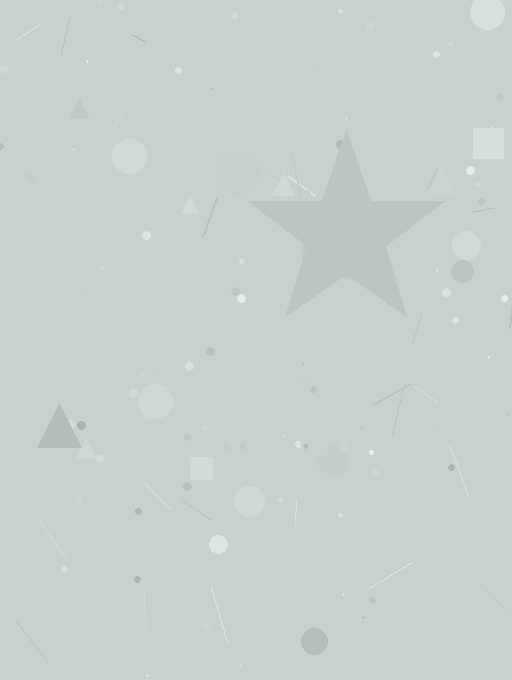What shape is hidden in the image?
A star is hidden in the image.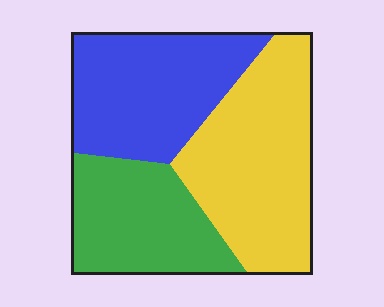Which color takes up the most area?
Yellow, at roughly 40%.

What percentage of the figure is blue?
Blue covers roughly 35% of the figure.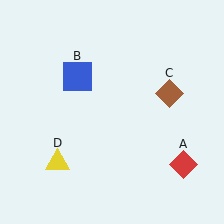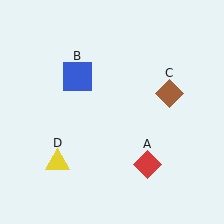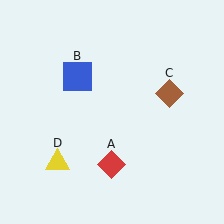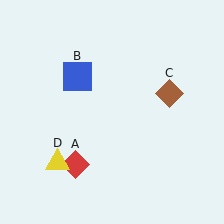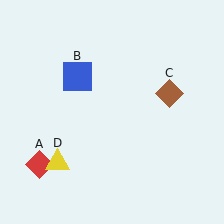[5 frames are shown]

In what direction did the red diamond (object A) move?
The red diamond (object A) moved left.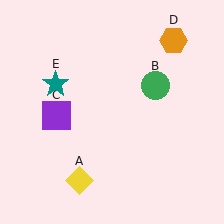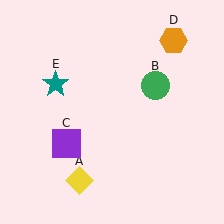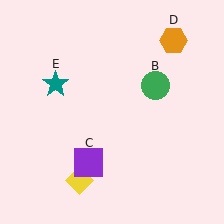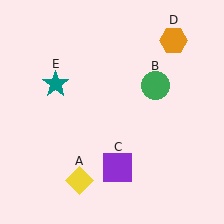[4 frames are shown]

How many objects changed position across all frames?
1 object changed position: purple square (object C).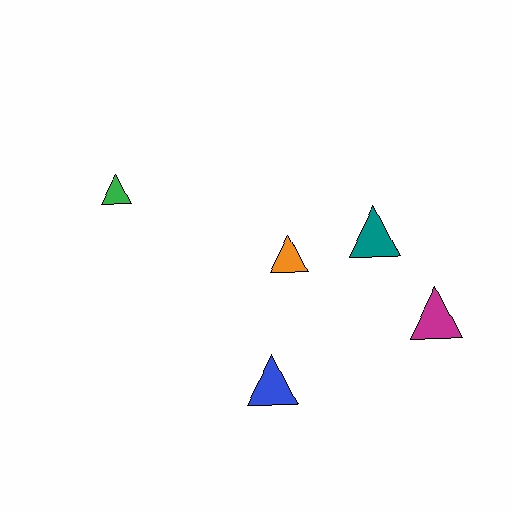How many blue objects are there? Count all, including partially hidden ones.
There is 1 blue object.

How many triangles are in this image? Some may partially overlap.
There are 5 triangles.